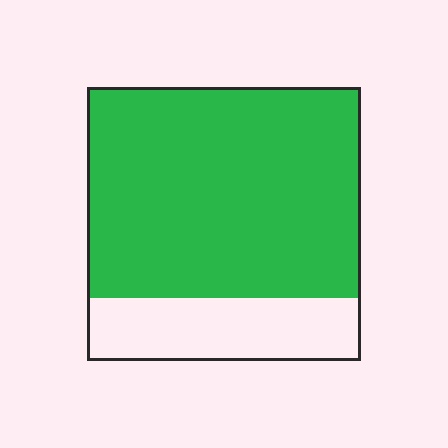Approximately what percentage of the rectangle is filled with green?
Approximately 75%.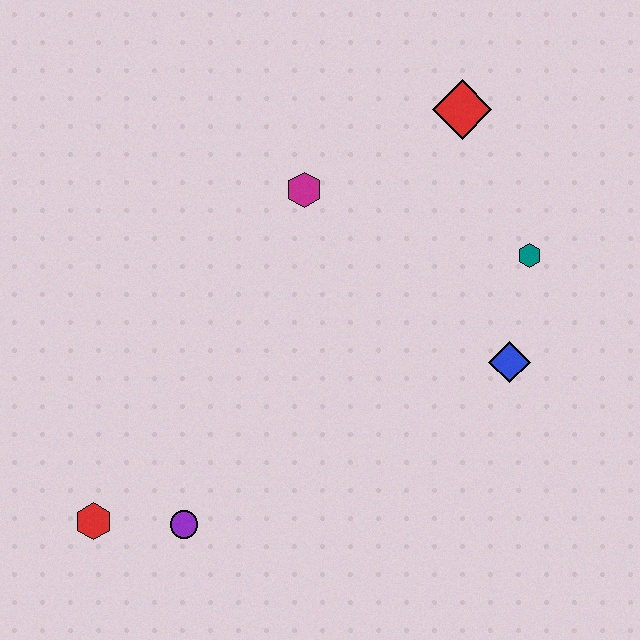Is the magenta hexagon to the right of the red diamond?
No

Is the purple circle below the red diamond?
Yes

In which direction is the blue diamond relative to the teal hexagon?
The blue diamond is below the teal hexagon.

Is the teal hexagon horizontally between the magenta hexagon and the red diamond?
No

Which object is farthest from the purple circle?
The red diamond is farthest from the purple circle.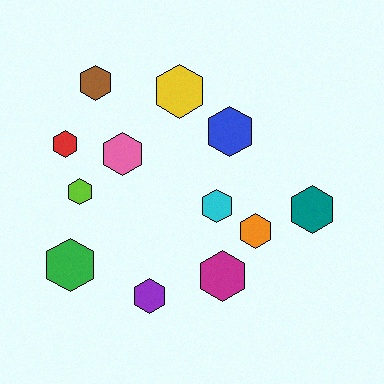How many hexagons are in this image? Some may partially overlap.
There are 12 hexagons.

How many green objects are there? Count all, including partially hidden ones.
There is 1 green object.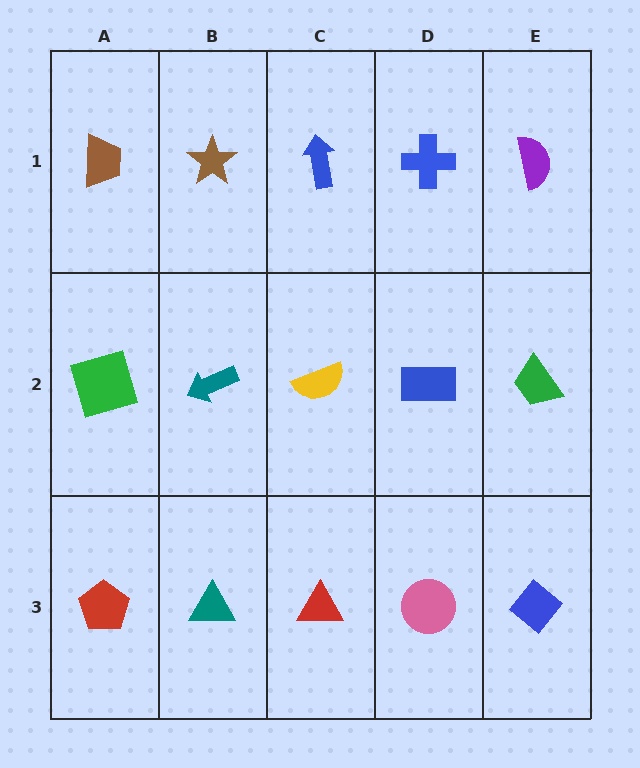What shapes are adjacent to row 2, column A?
A brown trapezoid (row 1, column A), a red pentagon (row 3, column A), a teal arrow (row 2, column B).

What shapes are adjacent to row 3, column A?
A green square (row 2, column A), a teal triangle (row 3, column B).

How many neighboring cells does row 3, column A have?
2.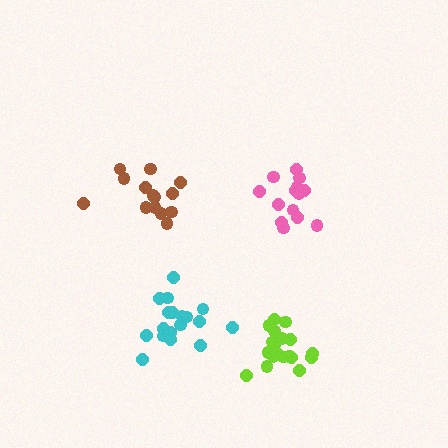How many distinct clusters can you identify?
There are 4 distinct clusters.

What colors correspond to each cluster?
The clusters are colored: cyan, brown, pink, lime.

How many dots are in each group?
Group 1: 18 dots, Group 2: 14 dots, Group 3: 14 dots, Group 4: 20 dots (66 total).